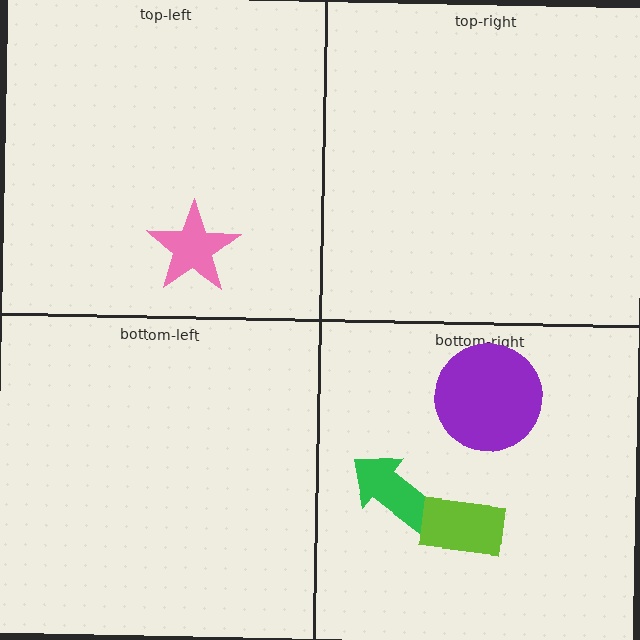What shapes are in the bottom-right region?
The purple circle, the green arrow, the lime rectangle.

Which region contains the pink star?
The top-left region.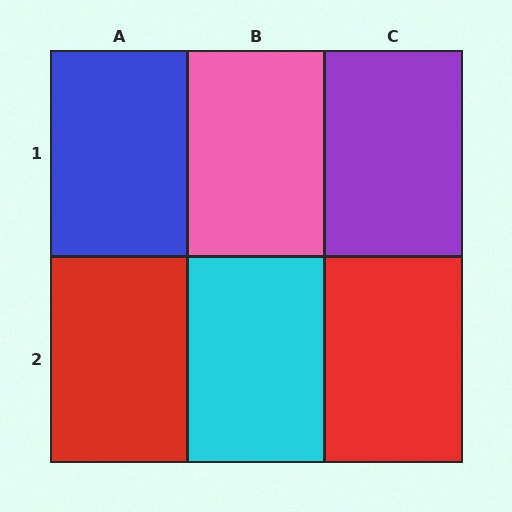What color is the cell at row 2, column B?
Cyan.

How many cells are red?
2 cells are red.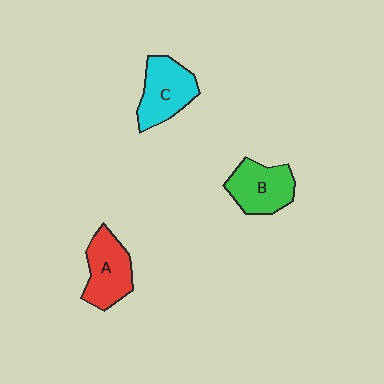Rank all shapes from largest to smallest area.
From largest to smallest: C (cyan), A (red), B (green).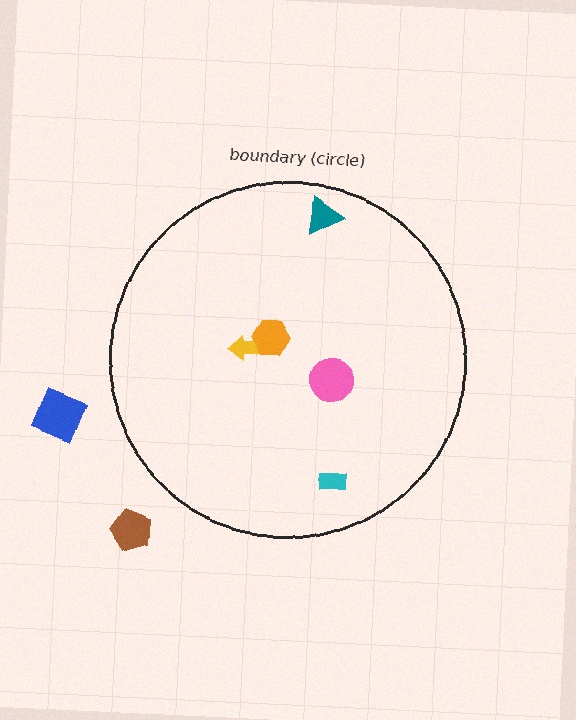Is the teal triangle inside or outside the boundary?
Inside.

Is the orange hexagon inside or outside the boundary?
Inside.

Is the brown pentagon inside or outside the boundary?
Outside.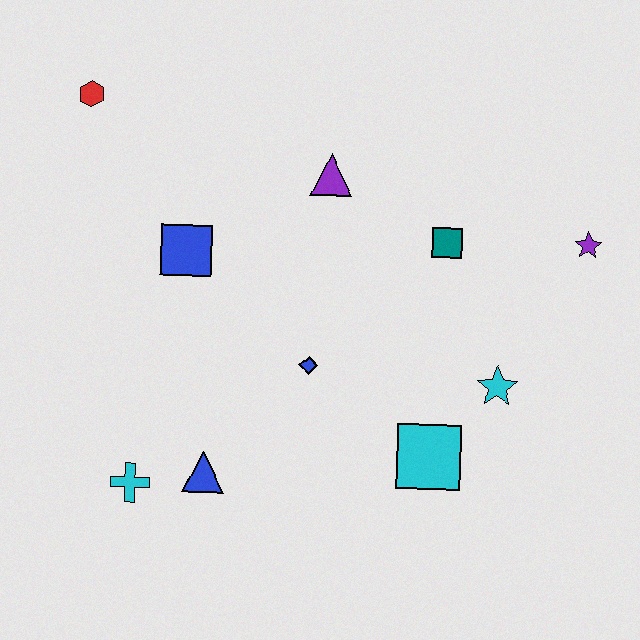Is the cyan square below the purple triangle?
Yes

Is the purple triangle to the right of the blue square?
Yes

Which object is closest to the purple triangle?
The teal square is closest to the purple triangle.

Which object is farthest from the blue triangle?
The purple star is farthest from the blue triangle.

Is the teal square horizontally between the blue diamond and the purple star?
Yes